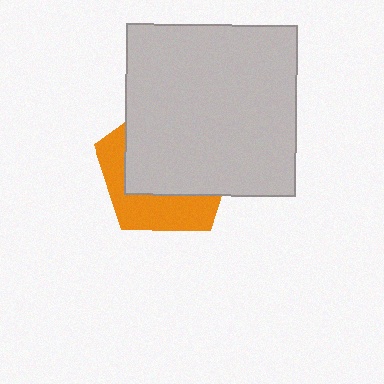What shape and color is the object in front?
The object in front is a light gray square.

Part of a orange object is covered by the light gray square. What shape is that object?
It is a pentagon.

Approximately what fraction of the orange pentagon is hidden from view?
Roughly 63% of the orange pentagon is hidden behind the light gray square.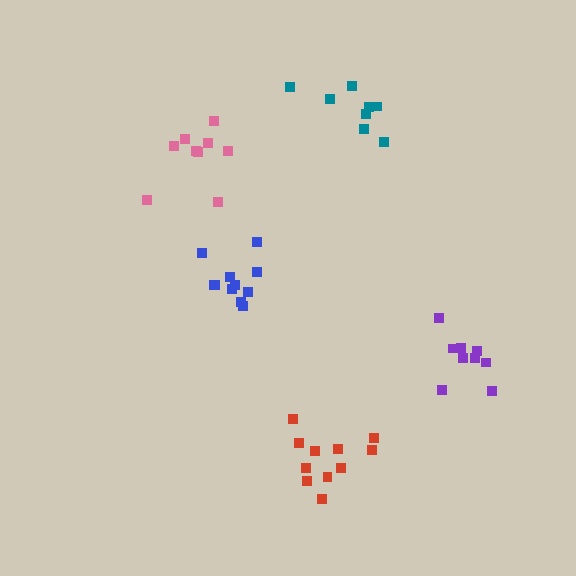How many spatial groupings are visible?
There are 5 spatial groupings.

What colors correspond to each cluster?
The clusters are colored: purple, teal, red, blue, pink.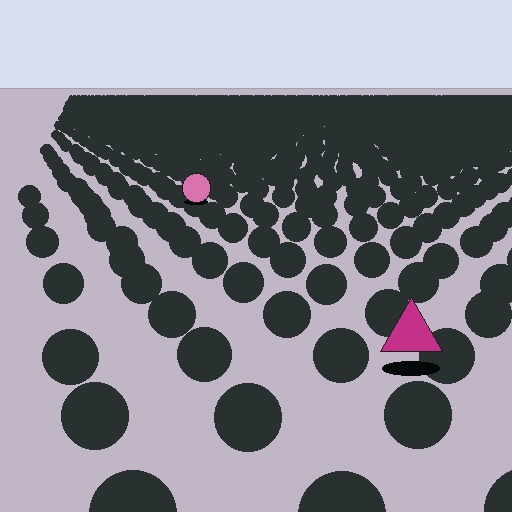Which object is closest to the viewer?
The magenta triangle is closest. The texture marks near it are larger and more spread out.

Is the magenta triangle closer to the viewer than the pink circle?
Yes. The magenta triangle is closer — you can tell from the texture gradient: the ground texture is coarser near it.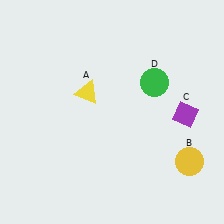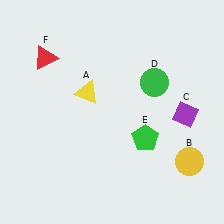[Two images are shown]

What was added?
A green pentagon (E), a red triangle (F) were added in Image 2.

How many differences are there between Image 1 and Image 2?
There are 2 differences between the two images.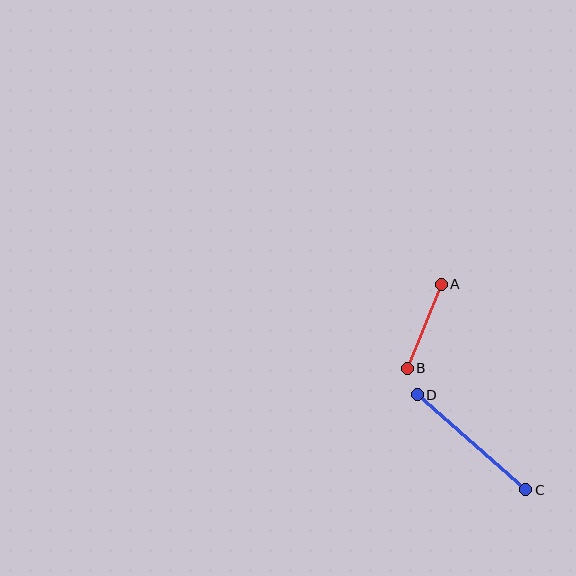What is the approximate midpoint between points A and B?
The midpoint is at approximately (424, 326) pixels.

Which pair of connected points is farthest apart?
Points C and D are farthest apart.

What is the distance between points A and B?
The distance is approximately 91 pixels.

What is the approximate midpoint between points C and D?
The midpoint is at approximately (471, 442) pixels.